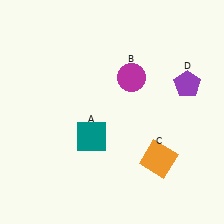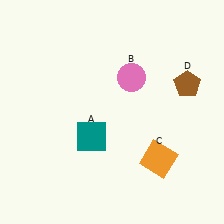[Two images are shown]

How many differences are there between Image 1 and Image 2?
There are 2 differences between the two images.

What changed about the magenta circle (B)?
In Image 1, B is magenta. In Image 2, it changed to pink.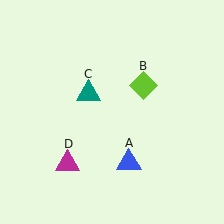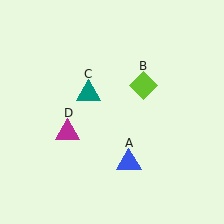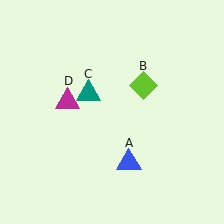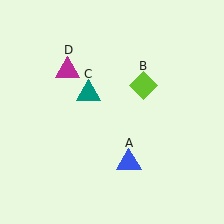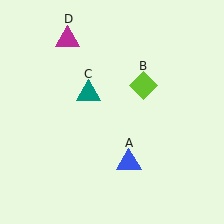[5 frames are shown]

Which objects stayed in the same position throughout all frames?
Blue triangle (object A) and lime diamond (object B) and teal triangle (object C) remained stationary.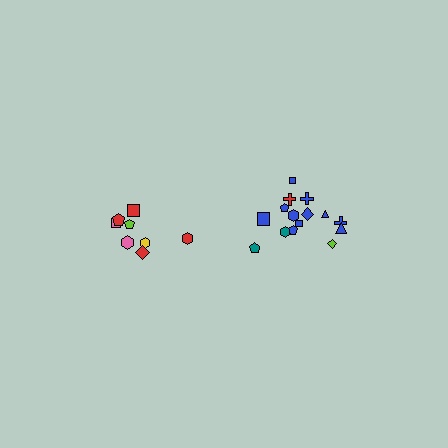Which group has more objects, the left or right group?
The right group.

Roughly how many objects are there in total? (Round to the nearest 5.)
Roughly 25 objects in total.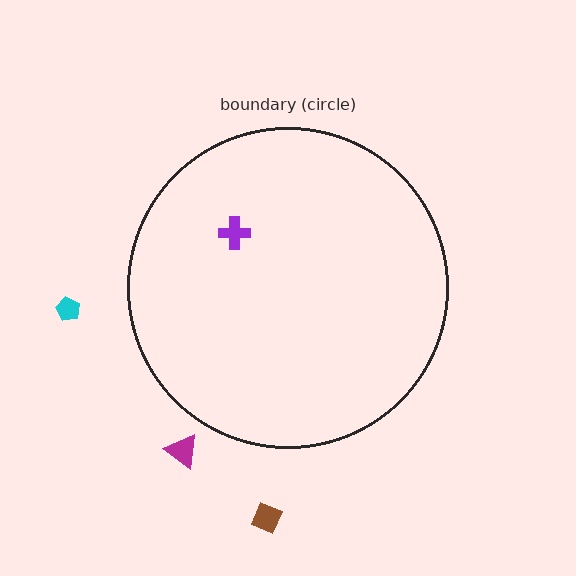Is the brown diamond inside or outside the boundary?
Outside.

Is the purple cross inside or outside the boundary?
Inside.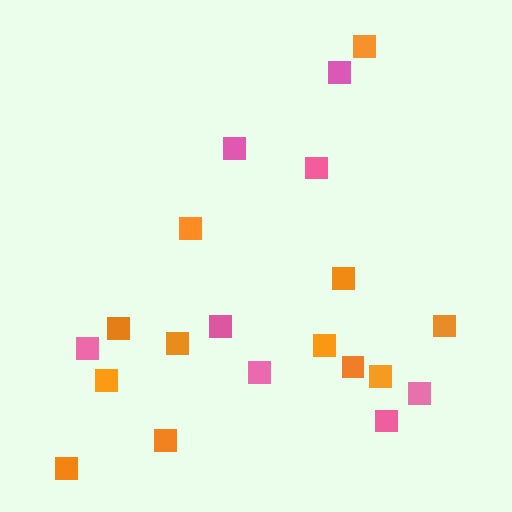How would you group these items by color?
There are 2 groups: one group of orange squares (12) and one group of pink squares (8).